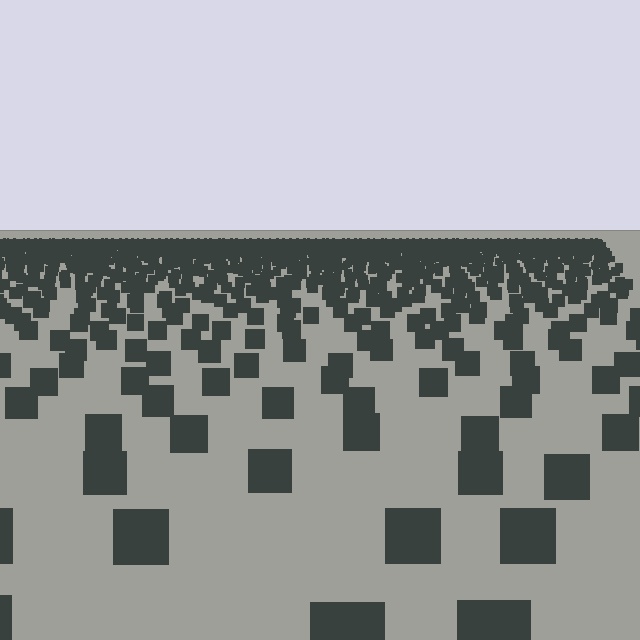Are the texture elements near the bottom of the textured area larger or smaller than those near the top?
Larger. Near the bottom, elements are closer to the viewer and appear at a bigger on-screen size.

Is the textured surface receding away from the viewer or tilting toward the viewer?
The surface is receding away from the viewer. Texture elements get smaller and denser toward the top.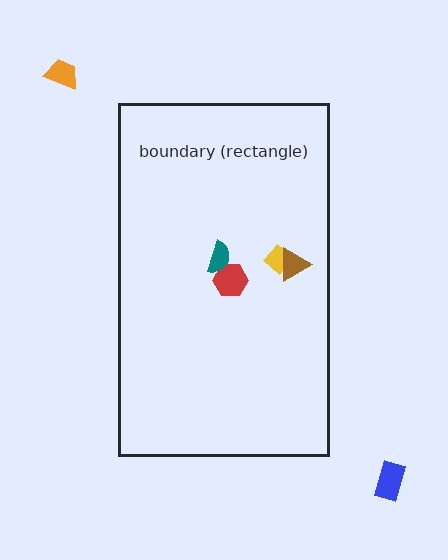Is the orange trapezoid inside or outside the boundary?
Outside.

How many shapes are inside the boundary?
4 inside, 2 outside.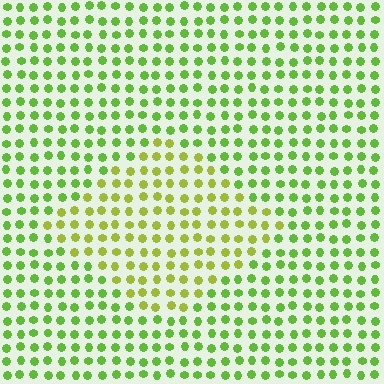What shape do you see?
I see a diamond.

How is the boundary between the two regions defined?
The boundary is defined purely by a slight shift in hue (about 29 degrees). Spacing, size, and orientation are identical on both sides.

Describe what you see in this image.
The image is filled with small lime elements in a uniform arrangement. A diamond-shaped region is visible where the elements are tinted to a slightly different hue, forming a subtle color boundary.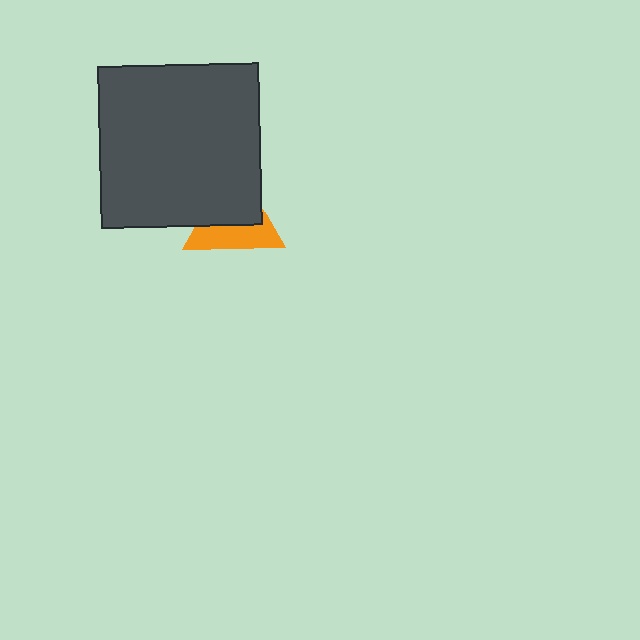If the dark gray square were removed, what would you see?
You would see the complete orange triangle.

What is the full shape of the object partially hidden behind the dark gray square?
The partially hidden object is an orange triangle.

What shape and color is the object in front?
The object in front is a dark gray square.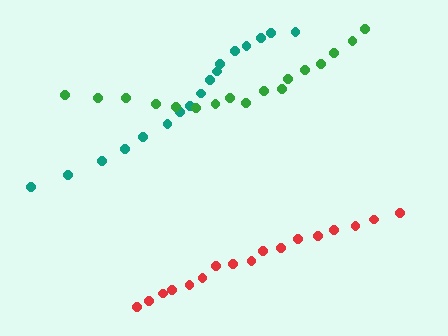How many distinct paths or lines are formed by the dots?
There are 3 distinct paths.